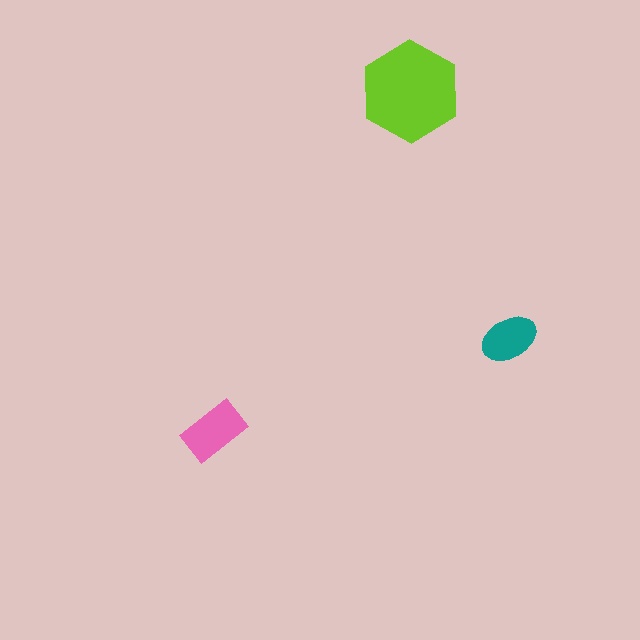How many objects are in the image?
There are 3 objects in the image.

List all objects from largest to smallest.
The lime hexagon, the pink rectangle, the teal ellipse.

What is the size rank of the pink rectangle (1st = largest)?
2nd.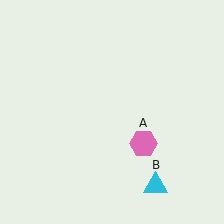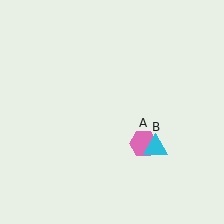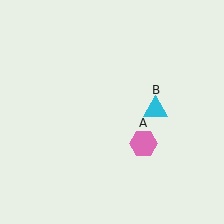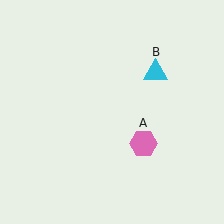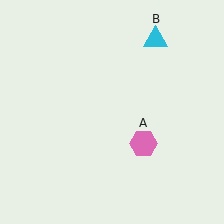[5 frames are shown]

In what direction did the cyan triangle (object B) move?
The cyan triangle (object B) moved up.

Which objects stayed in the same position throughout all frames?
Pink hexagon (object A) remained stationary.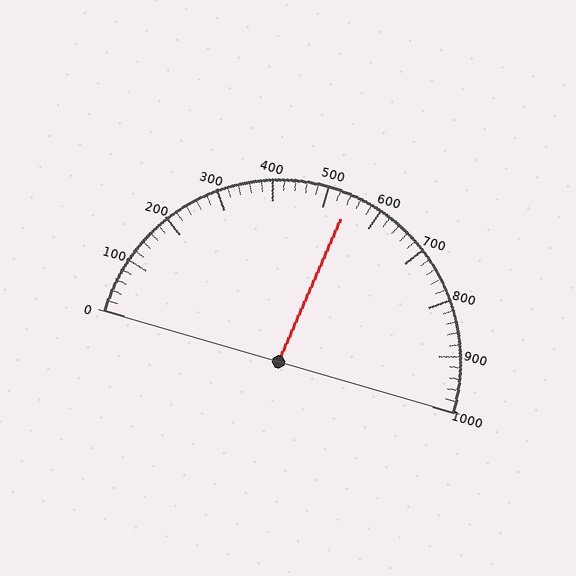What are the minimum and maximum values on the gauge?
The gauge ranges from 0 to 1000.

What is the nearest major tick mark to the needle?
The nearest major tick mark is 500.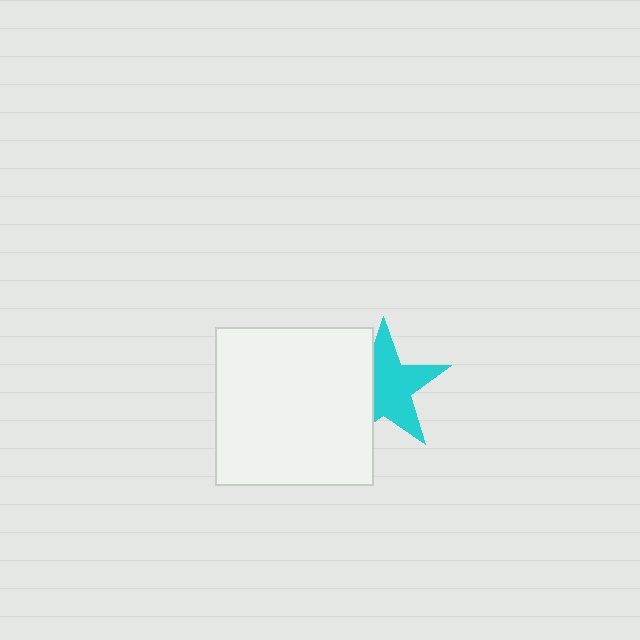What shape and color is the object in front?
The object in front is a white square.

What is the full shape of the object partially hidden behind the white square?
The partially hidden object is a cyan star.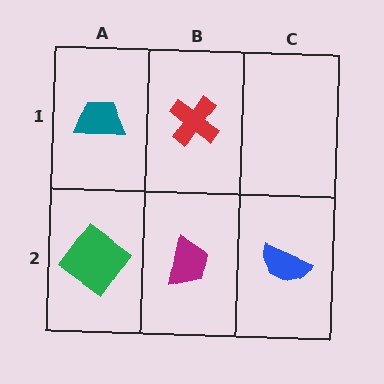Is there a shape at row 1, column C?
No, that cell is empty.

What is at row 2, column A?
A green diamond.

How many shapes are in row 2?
3 shapes.